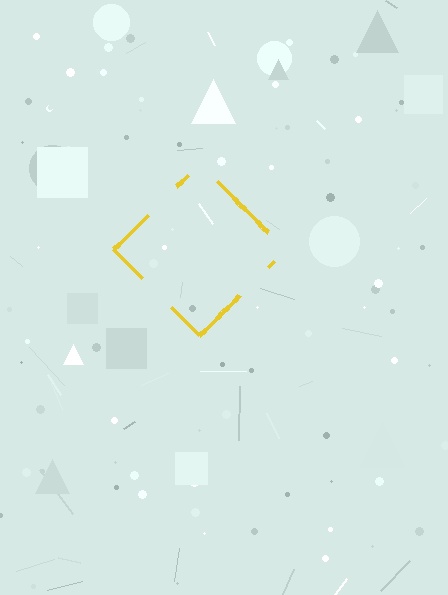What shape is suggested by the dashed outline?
The dashed outline suggests a diamond.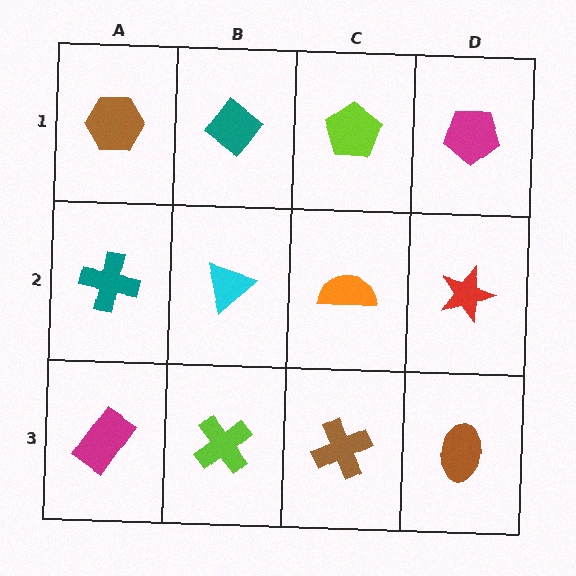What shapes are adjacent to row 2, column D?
A magenta pentagon (row 1, column D), a brown ellipse (row 3, column D), an orange semicircle (row 2, column C).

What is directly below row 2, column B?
A lime cross.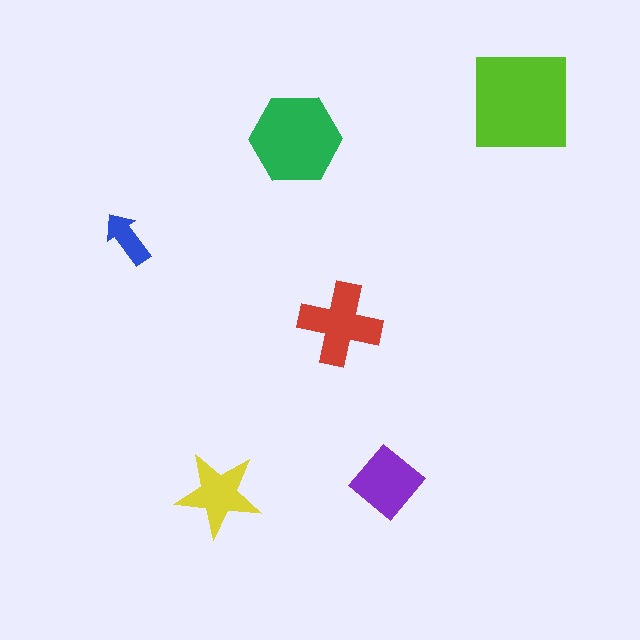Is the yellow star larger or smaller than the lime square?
Smaller.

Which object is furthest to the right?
The lime square is rightmost.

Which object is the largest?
The lime square.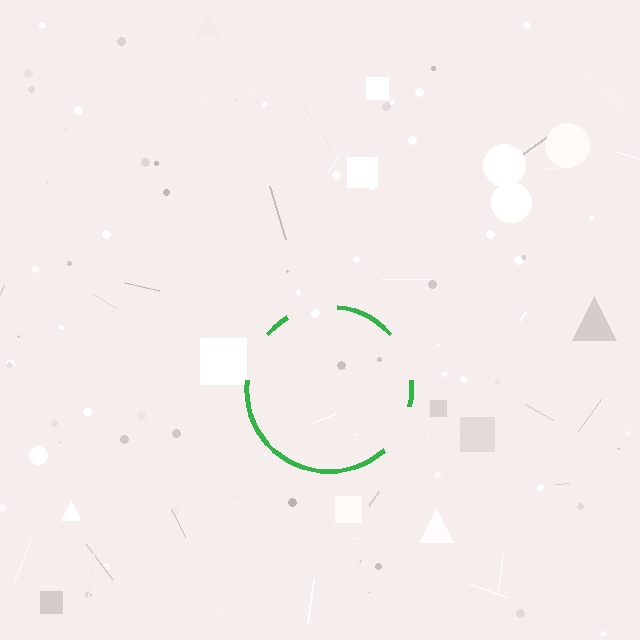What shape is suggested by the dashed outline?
The dashed outline suggests a circle.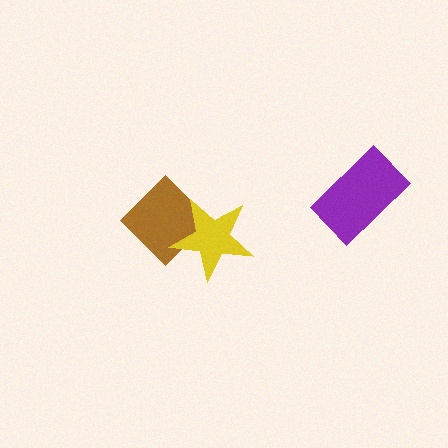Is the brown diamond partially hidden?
Yes, it is partially covered by another shape.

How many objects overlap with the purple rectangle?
0 objects overlap with the purple rectangle.